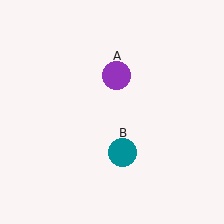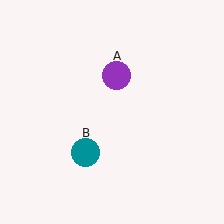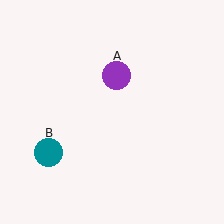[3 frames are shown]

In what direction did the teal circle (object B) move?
The teal circle (object B) moved left.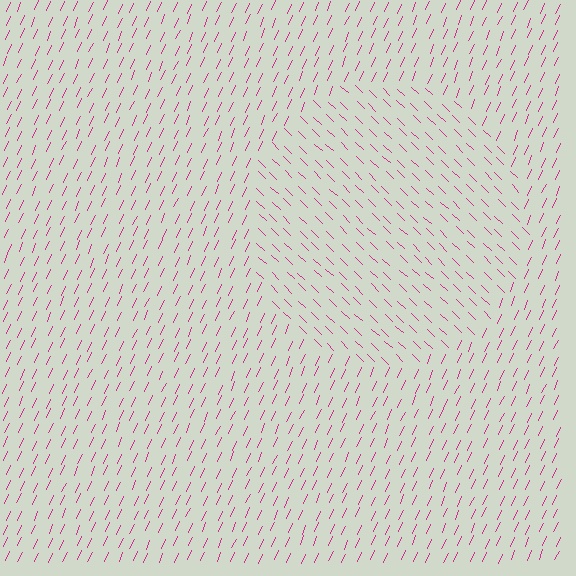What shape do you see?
I see a circle.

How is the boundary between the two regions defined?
The boundary is defined purely by a change in line orientation (approximately 70 degrees difference). All lines are the same color and thickness.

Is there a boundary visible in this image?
Yes, there is a texture boundary formed by a change in line orientation.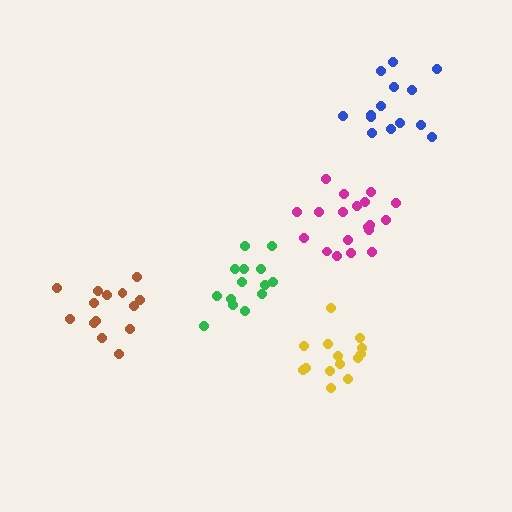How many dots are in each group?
Group 1: 14 dots, Group 2: 14 dots, Group 3: 14 dots, Group 4: 14 dots, Group 5: 19 dots (75 total).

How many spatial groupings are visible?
There are 5 spatial groupings.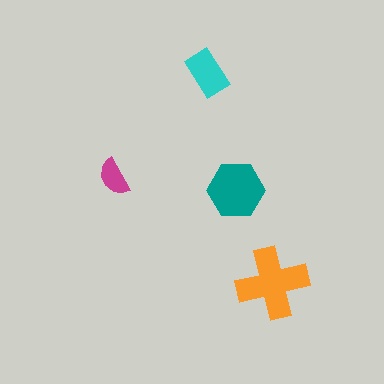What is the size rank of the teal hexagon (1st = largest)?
2nd.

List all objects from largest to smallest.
The orange cross, the teal hexagon, the cyan rectangle, the magenta semicircle.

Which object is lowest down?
The orange cross is bottommost.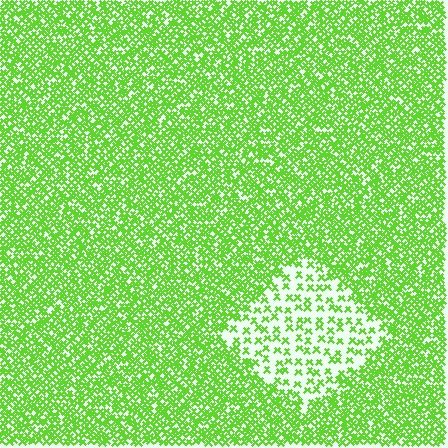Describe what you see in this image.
The image contains small lime elements arranged at two different densities. A diamond-shaped region is visible where the elements are less densely packed than the surrounding area.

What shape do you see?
I see a diamond.